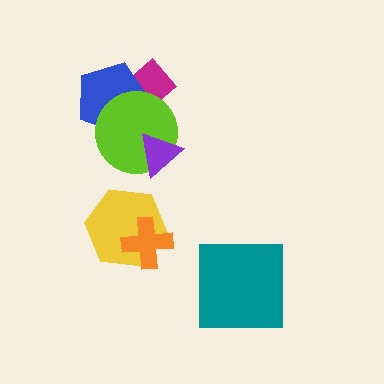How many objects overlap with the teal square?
0 objects overlap with the teal square.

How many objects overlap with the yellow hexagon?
1 object overlaps with the yellow hexagon.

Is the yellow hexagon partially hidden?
Yes, it is partially covered by another shape.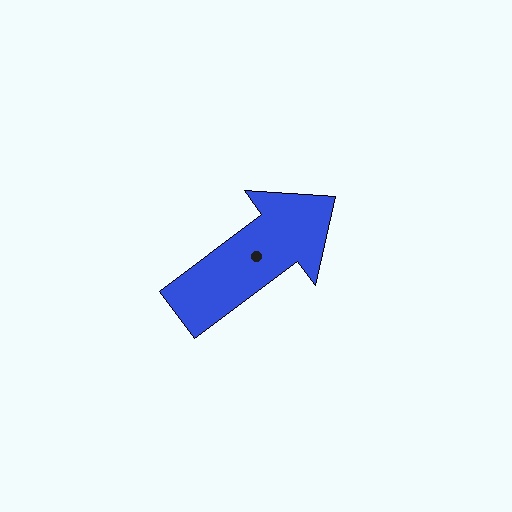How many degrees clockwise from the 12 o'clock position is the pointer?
Approximately 53 degrees.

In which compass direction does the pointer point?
Northeast.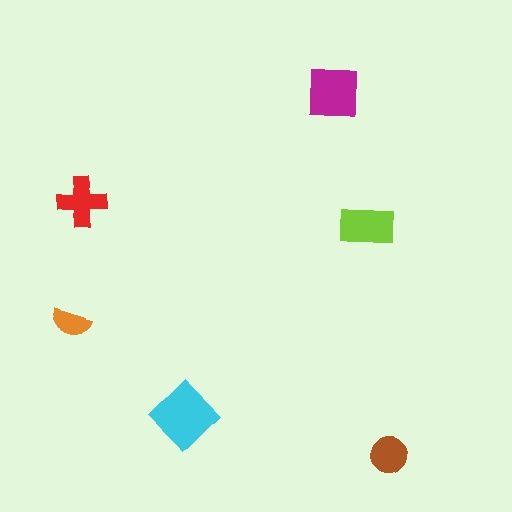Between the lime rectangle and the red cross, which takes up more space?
The lime rectangle.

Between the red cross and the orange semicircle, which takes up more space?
The red cross.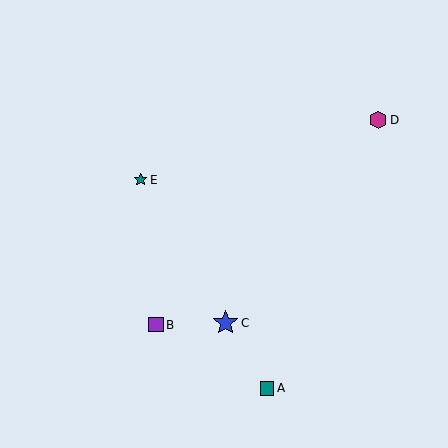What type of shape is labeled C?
Shape C is a blue star.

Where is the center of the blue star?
The center of the blue star is at (226, 323).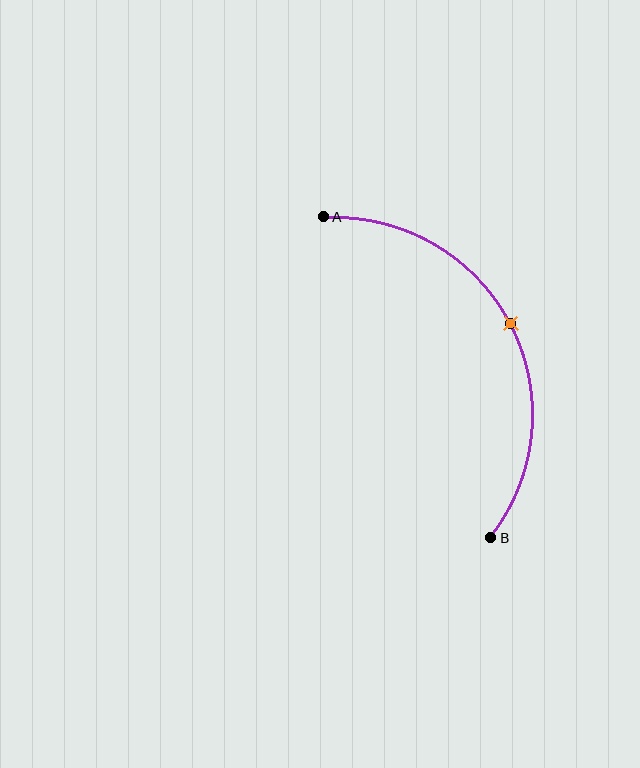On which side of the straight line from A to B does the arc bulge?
The arc bulges to the right of the straight line connecting A and B.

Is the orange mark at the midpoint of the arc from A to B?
Yes. The orange mark lies on the arc at equal arc-length from both A and B — it is the arc midpoint.